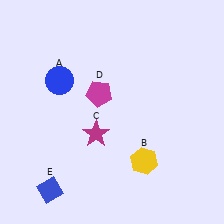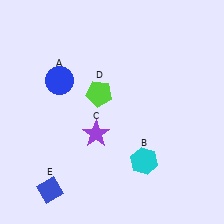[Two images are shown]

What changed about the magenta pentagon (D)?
In Image 1, D is magenta. In Image 2, it changed to lime.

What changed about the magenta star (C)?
In Image 1, C is magenta. In Image 2, it changed to purple.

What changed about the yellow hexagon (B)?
In Image 1, B is yellow. In Image 2, it changed to cyan.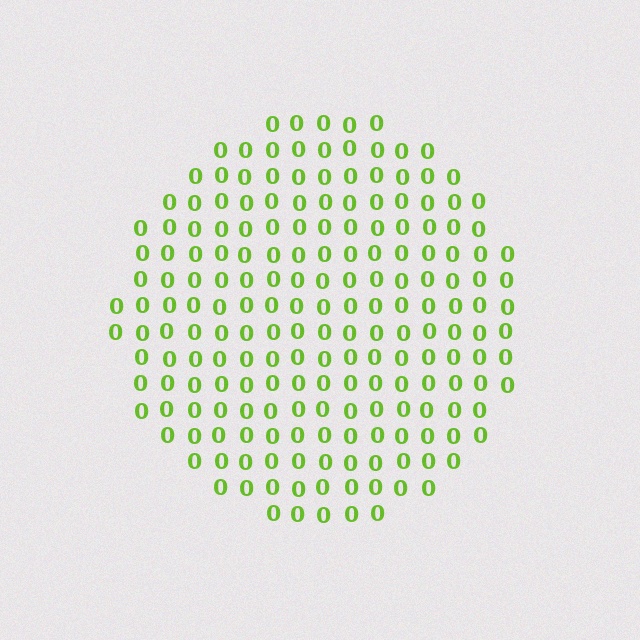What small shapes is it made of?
It is made of small digit 0's.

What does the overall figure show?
The overall figure shows a circle.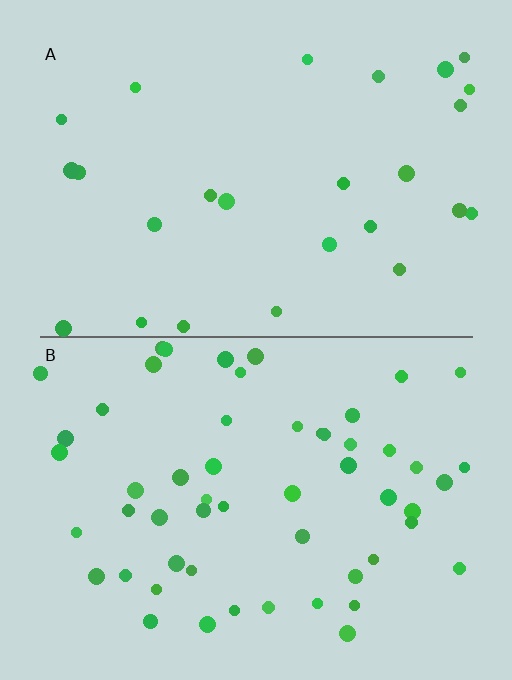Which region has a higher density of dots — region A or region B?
B (the bottom).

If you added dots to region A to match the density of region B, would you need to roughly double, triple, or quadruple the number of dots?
Approximately double.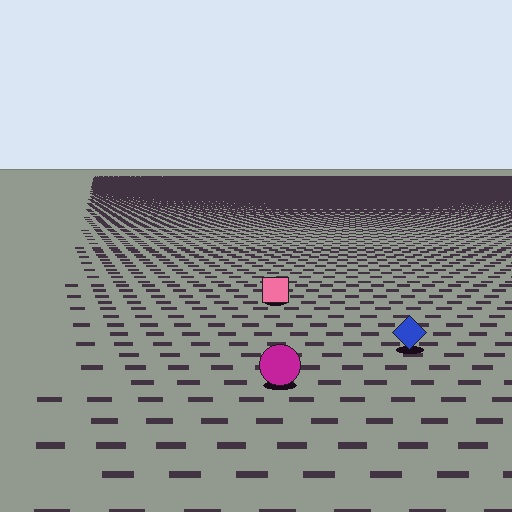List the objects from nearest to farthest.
From nearest to farthest: the magenta circle, the blue diamond, the pink square.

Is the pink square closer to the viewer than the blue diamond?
No. The blue diamond is closer — you can tell from the texture gradient: the ground texture is coarser near it.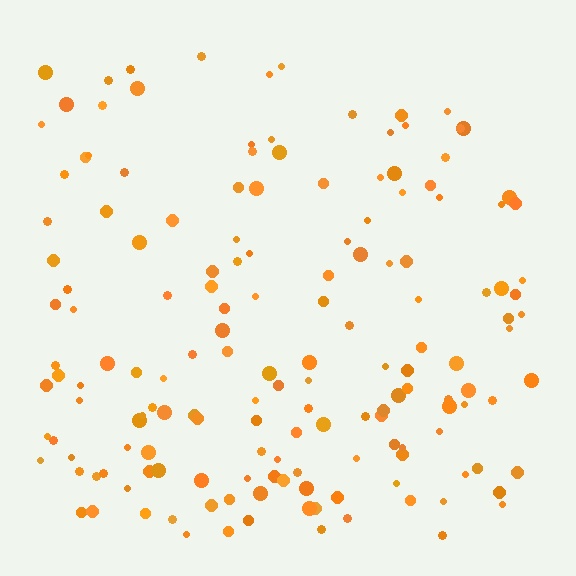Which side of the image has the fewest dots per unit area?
The top.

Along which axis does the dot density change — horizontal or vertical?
Vertical.